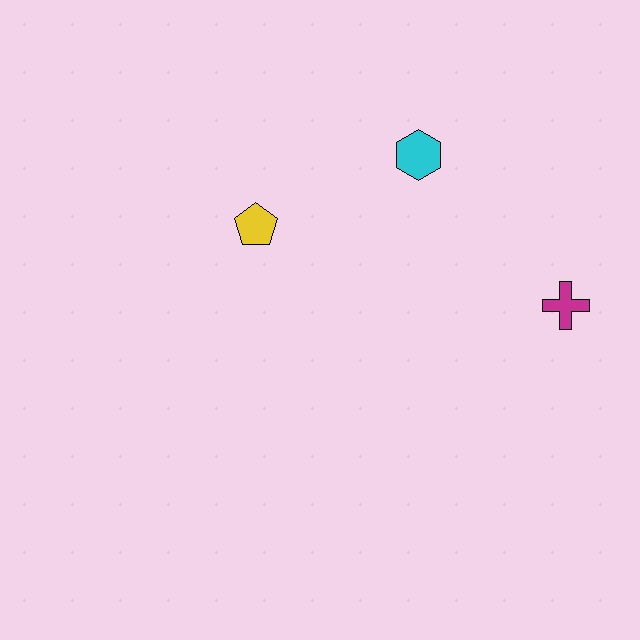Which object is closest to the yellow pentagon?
The cyan hexagon is closest to the yellow pentagon.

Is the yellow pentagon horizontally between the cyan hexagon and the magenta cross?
No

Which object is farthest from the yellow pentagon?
The magenta cross is farthest from the yellow pentagon.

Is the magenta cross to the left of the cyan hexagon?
No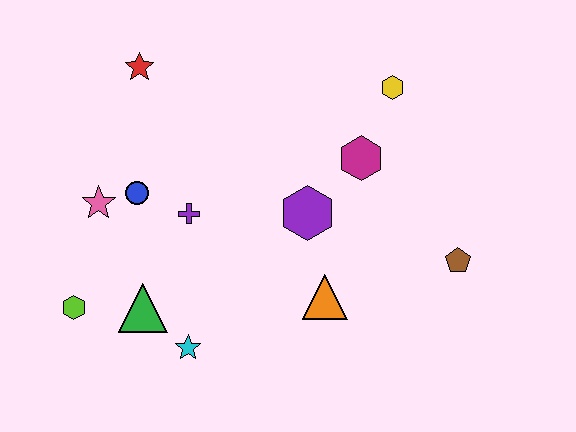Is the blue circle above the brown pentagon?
Yes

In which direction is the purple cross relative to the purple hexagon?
The purple cross is to the left of the purple hexagon.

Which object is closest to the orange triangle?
The purple hexagon is closest to the orange triangle.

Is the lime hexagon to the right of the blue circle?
No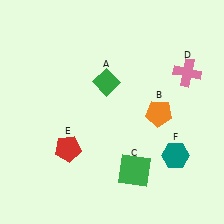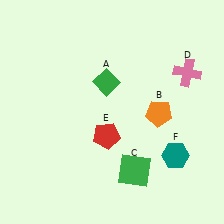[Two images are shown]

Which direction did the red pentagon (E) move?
The red pentagon (E) moved right.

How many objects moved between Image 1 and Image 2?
1 object moved between the two images.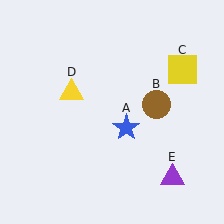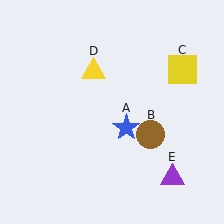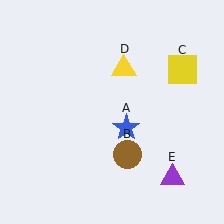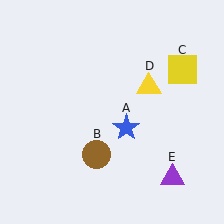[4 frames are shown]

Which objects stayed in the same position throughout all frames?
Blue star (object A) and yellow square (object C) and purple triangle (object E) remained stationary.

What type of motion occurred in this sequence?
The brown circle (object B), yellow triangle (object D) rotated clockwise around the center of the scene.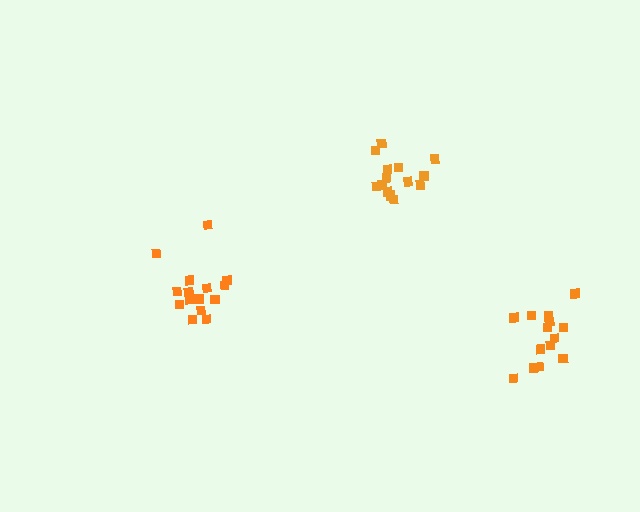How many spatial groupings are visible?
There are 3 spatial groupings.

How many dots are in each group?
Group 1: 14 dots, Group 2: 15 dots, Group 3: 14 dots (43 total).